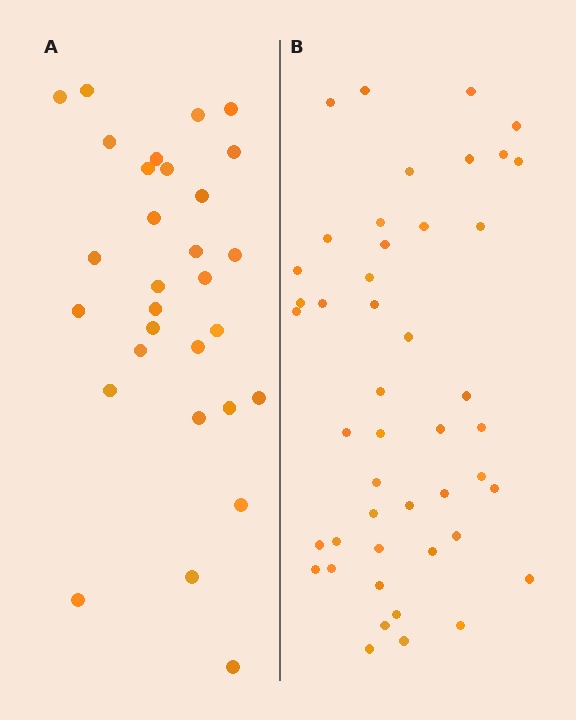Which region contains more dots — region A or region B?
Region B (the right region) has more dots.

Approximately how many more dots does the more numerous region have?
Region B has approximately 15 more dots than region A.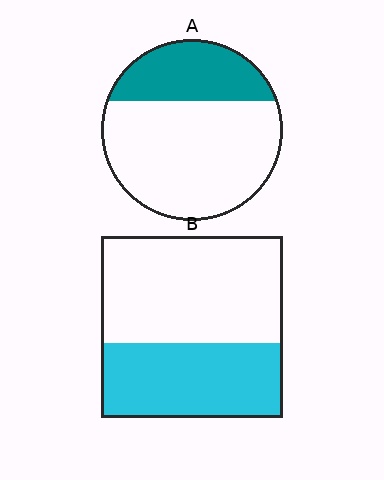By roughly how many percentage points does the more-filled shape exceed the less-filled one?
By roughly 10 percentage points (B over A).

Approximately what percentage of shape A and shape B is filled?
A is approximately 30% and B is approximately 40%.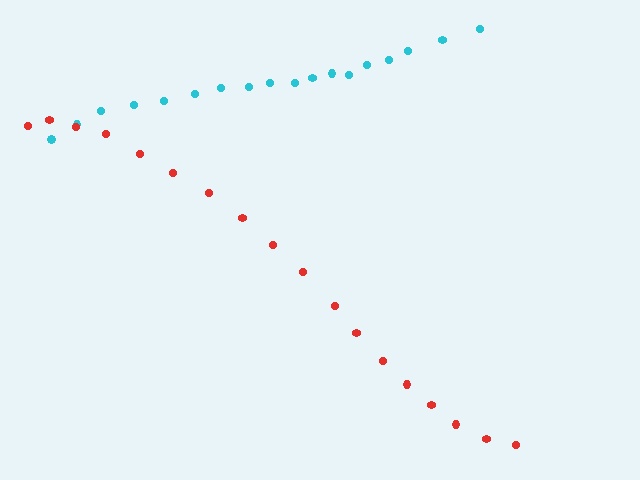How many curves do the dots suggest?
There are 2 distinct paths.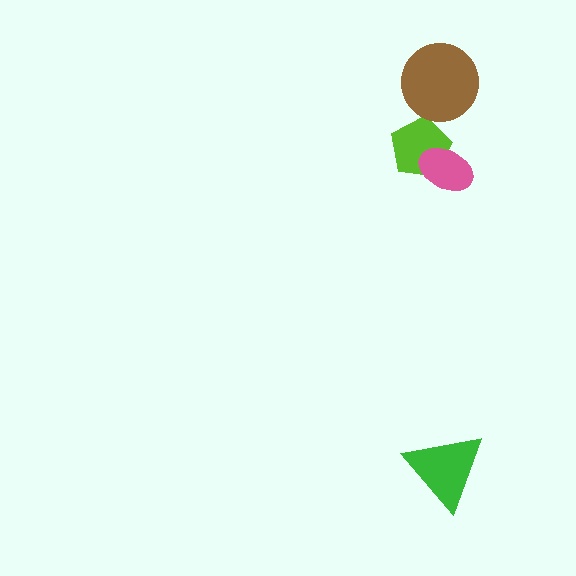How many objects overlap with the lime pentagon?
1 object overlaps with the lime pentagon.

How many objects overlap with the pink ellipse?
1 object overlaps with the pink ellipse.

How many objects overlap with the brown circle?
0 objects overlap with the brown circle.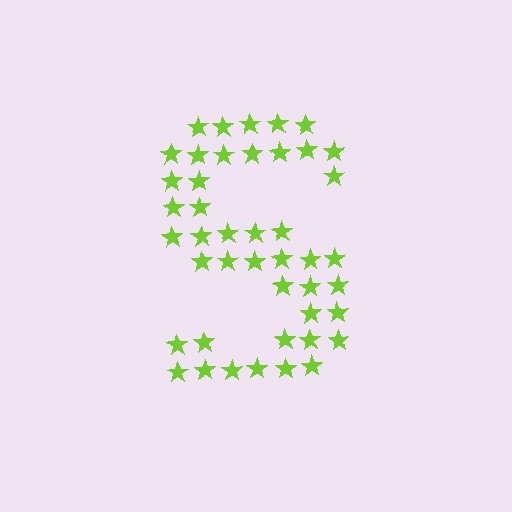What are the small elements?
The small elements are stars.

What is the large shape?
The large shape is the letter S.